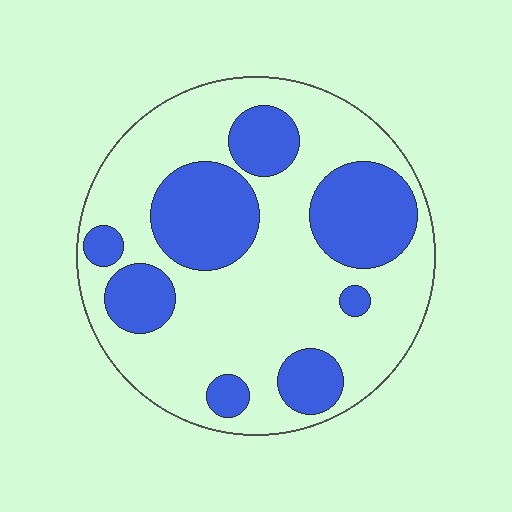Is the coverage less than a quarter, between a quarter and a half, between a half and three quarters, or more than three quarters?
Between a quarter and a half.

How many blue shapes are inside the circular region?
8.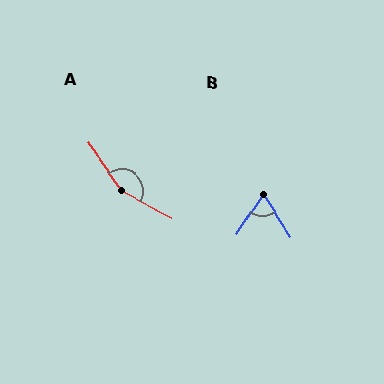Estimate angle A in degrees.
Approximately 153 degrees.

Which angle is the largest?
A, at approximately 153 degrees.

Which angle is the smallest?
B, at approximately 66 degrees.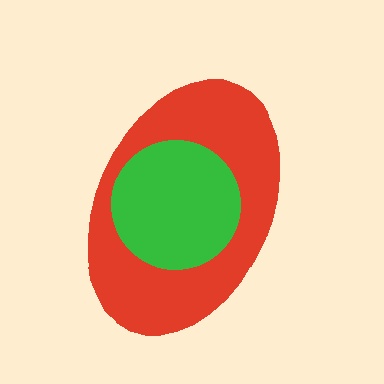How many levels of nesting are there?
2.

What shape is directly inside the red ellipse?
The green circle.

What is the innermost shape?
The green circle.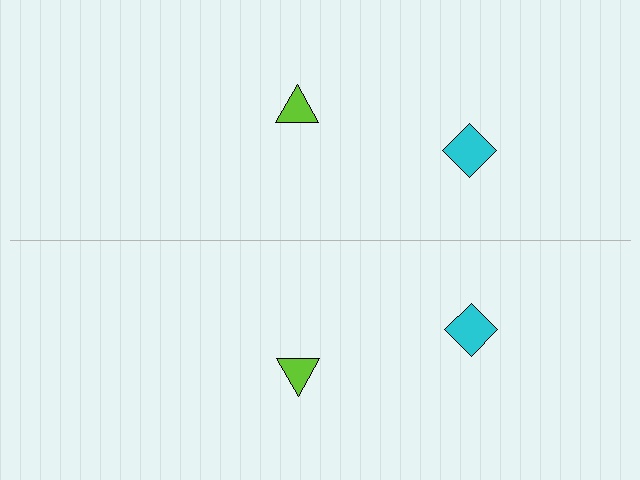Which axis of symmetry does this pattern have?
The pattern has a horizontal axis of symmetry running through the center of the image.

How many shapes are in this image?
There are 4 shapes in this image.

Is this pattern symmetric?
Yes, this pattern has bilateral (reflection) symmetry.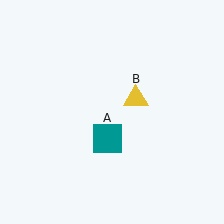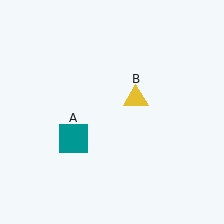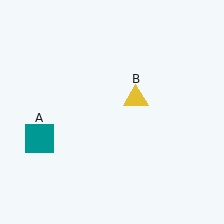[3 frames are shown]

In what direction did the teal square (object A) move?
The teal square (object A) moved left.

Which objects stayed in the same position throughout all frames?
Yellow triangle (object B) remained stationary.